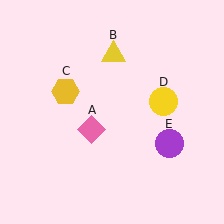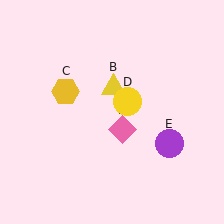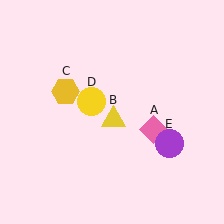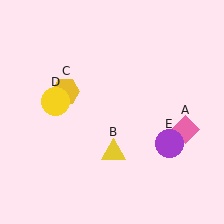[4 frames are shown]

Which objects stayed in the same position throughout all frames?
Yellow hexagon (object C) and purple circle (object E) remained stationary.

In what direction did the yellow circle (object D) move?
The yellow circle (object D) moved left.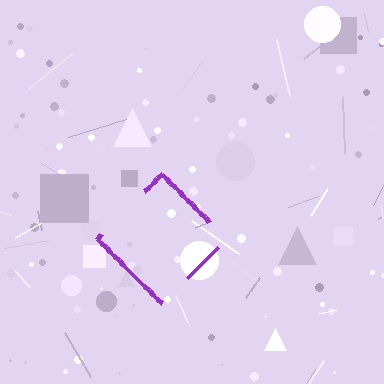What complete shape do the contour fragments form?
The contour fragments form a diamond.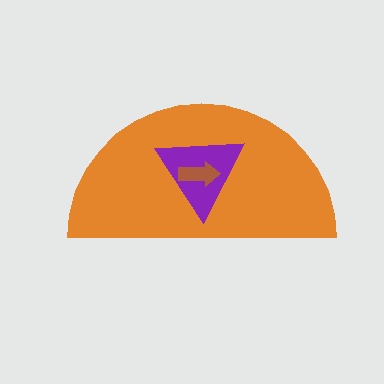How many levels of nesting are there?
3.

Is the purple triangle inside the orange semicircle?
Yes.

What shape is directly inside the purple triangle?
The brown arrow.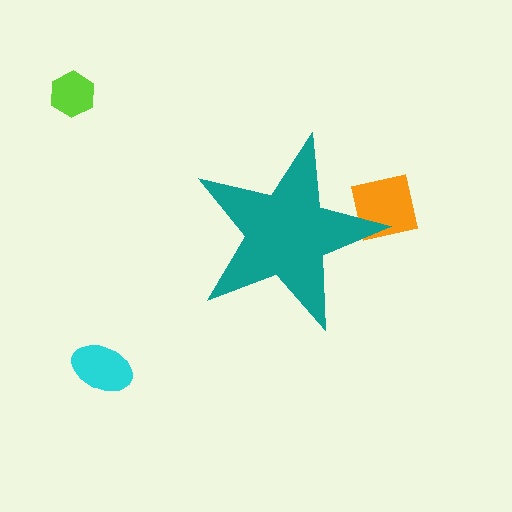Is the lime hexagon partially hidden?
No, the lime hexagon is fully visible.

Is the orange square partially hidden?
Yes, the orange square is partially hidden behind the teal star.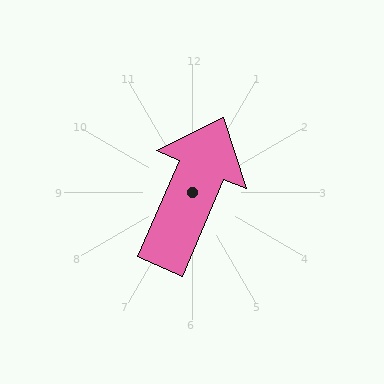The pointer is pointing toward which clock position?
Roughly 1 o'clock.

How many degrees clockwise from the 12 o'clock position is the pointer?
Approximately 23 degrees.